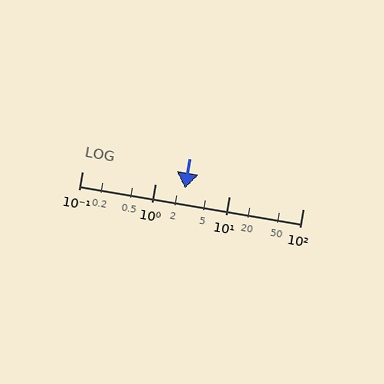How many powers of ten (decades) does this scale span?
The scale spans 3 decades, from 0.1 to 100.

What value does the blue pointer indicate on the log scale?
The pointer indicates approximately 2.5.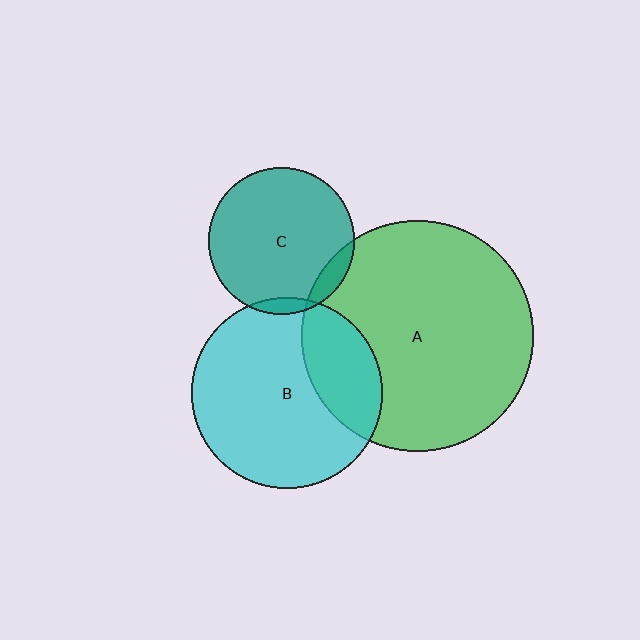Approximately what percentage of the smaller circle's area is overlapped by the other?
Approximately 10%.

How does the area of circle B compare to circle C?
Approximately 1.7 times.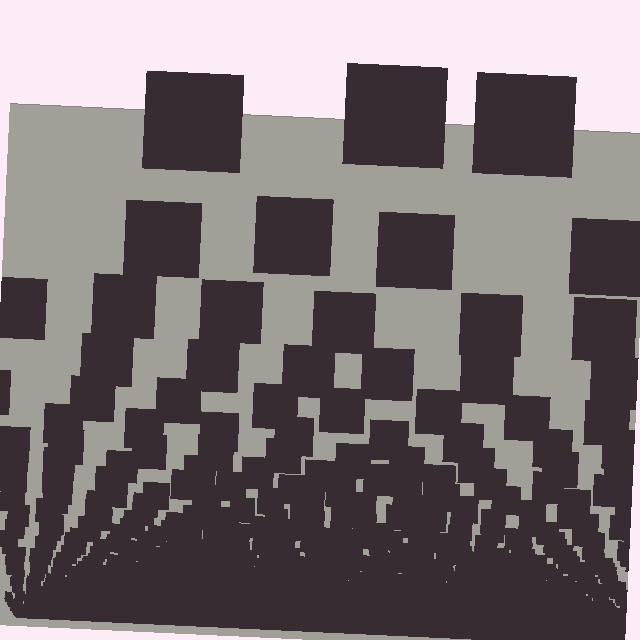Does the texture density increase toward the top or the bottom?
Density increases toward the bottom.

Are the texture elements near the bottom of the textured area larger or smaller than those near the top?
Smaller. The gradient is inverted — elements near the bottom are smaller and denser.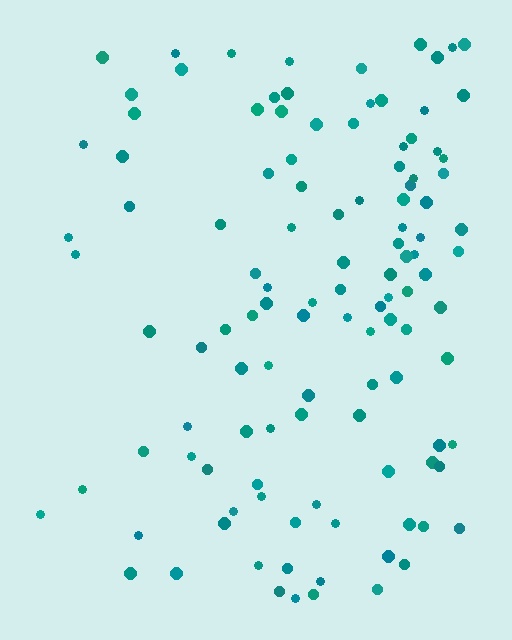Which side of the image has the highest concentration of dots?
The right.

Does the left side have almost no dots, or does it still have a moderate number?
Still a moderate number, just noticeably fewer than the right.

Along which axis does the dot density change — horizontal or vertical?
Horizontal.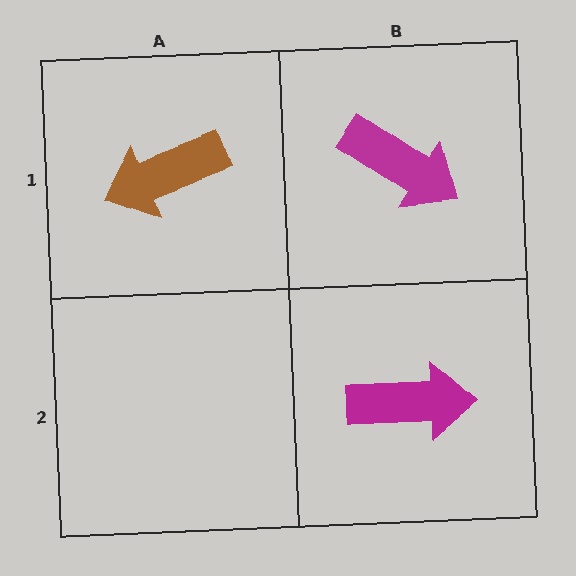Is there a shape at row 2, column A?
No, that cell is empty.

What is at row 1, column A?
A brown arrow.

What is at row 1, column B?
A magenta arrow.